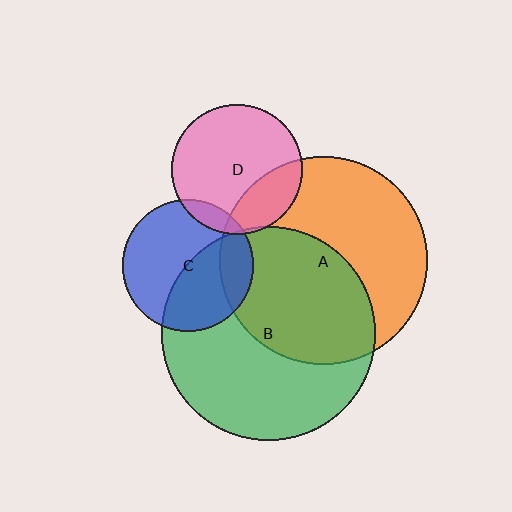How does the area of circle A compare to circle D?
Approximately 2.5 times.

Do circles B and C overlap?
Yes.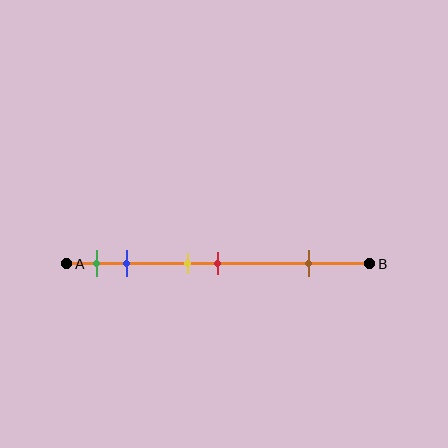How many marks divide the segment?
There are 5 marks dividing the segment.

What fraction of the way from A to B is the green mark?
The green mark is approximately 10% (0.1) of the way from A to B.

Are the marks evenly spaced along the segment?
No, the marks are not evenly spaced.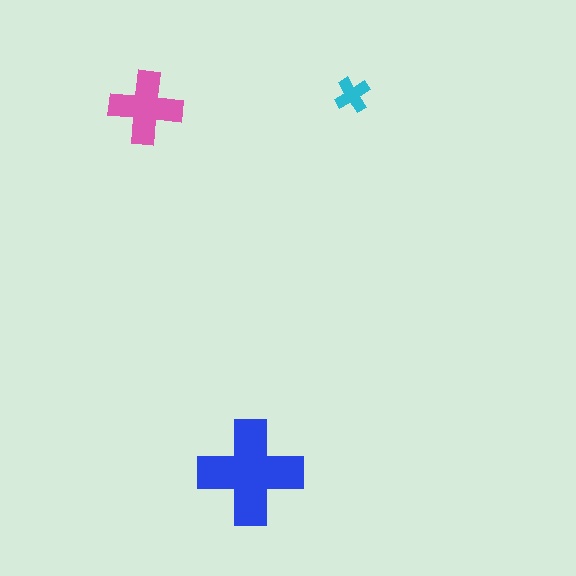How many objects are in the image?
There are 3 objects in the image.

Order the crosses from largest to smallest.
the blue one, the pink one, the cyan one.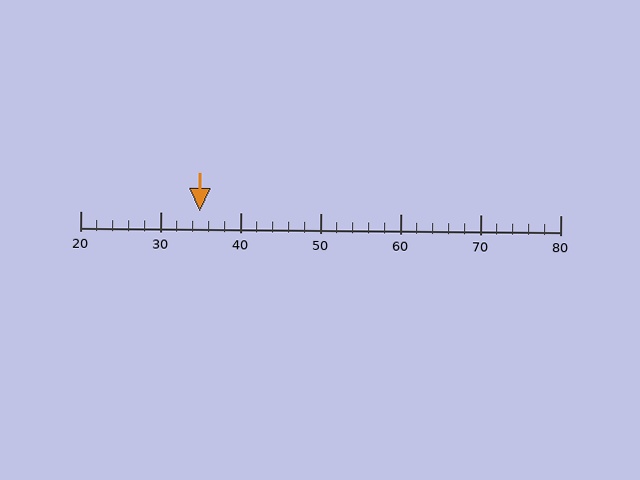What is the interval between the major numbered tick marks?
The major tick marks are spaced 10 units apart.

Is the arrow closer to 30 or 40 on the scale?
The arrow is closer to 30.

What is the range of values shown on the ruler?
The ruler shows values from 20 to 80.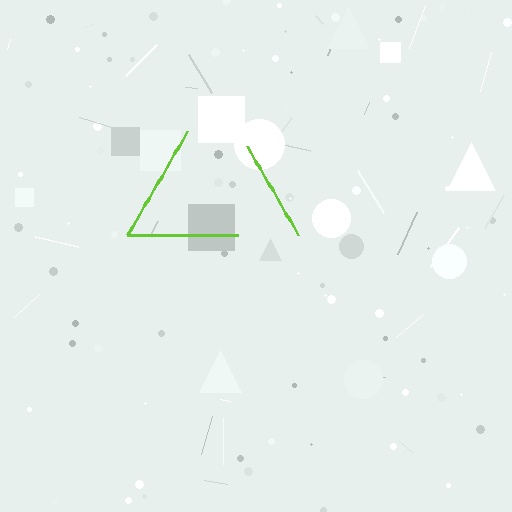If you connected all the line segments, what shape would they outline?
They would outline a triangle.